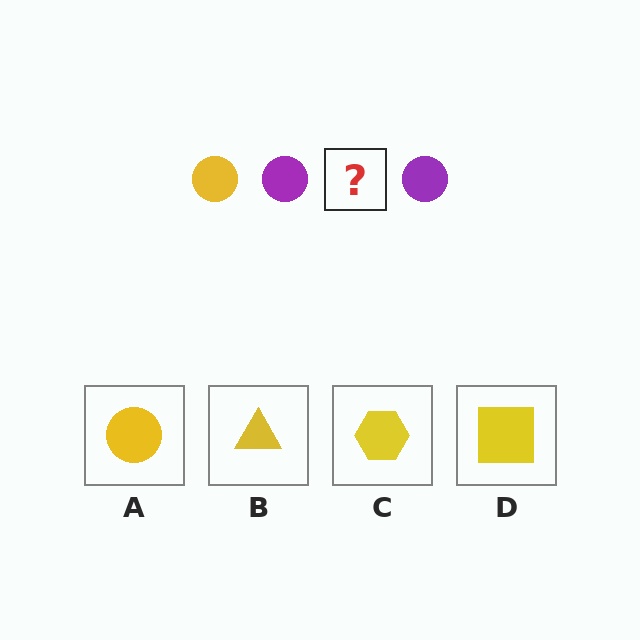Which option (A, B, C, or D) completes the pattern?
A.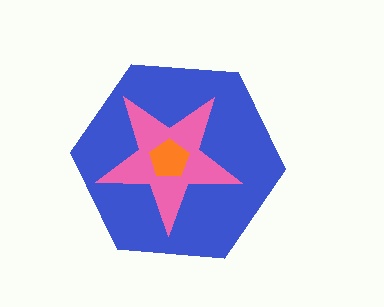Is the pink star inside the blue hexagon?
Yes.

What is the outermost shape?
The blue hexagon.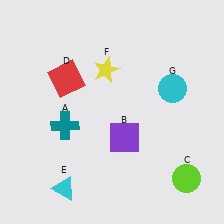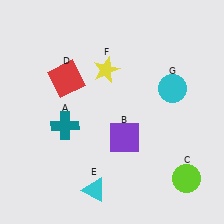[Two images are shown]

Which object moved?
The cyan triangle (E) moved right.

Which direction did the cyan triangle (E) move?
The cyan triangle (E) moved right.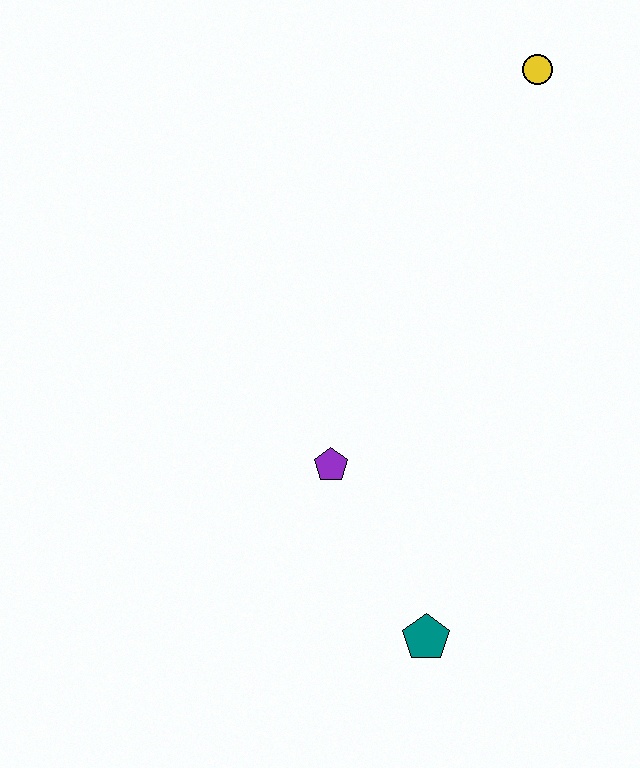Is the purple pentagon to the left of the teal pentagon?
Yes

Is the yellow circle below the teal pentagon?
No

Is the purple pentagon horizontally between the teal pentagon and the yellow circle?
No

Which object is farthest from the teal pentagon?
The yellow circle is farthest from the teal pentagon.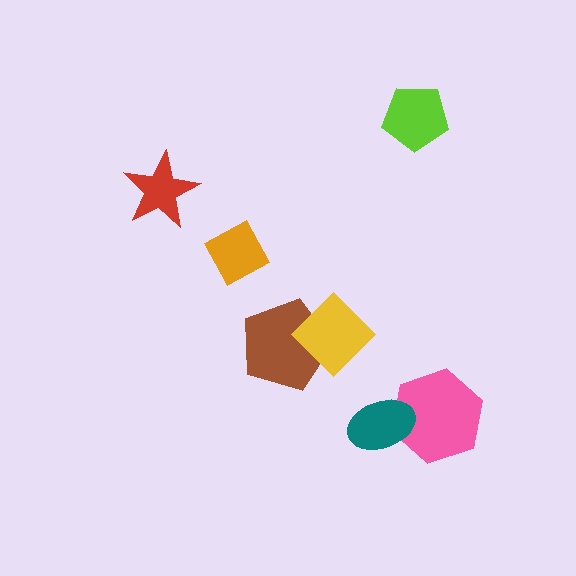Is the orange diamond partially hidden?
No, no other shape covers it.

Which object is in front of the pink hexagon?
The teal ellipse is in front of the pink hexagon.